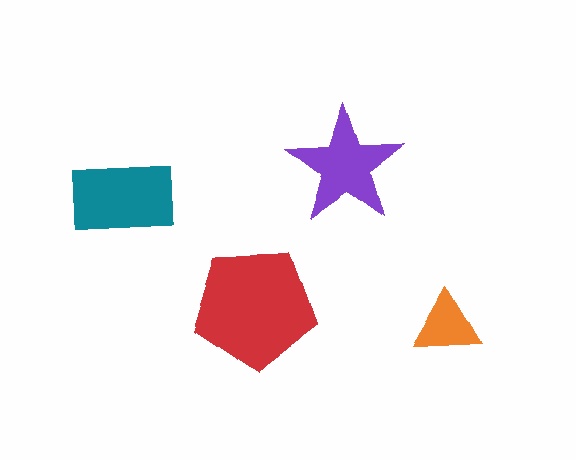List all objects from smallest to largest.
The orange triangle, the purple star, the teal rectangle, the red pentagon.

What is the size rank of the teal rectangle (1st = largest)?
2nd.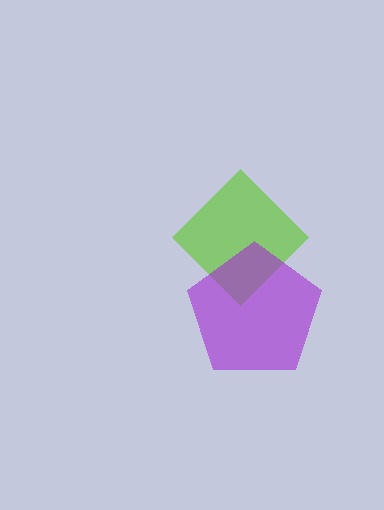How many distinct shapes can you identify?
There are 2 distinct shapes: a lime diamond, a purple pentagon.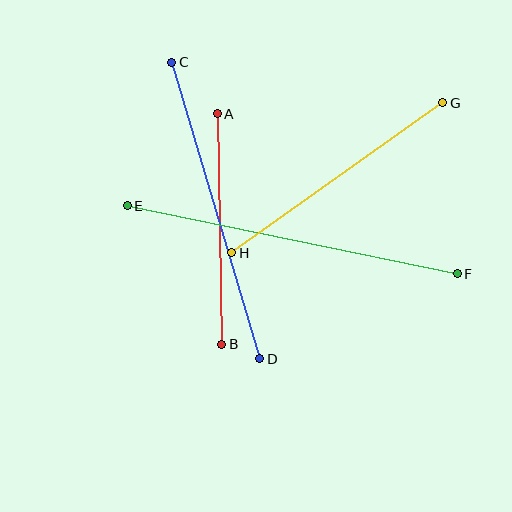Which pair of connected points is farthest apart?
Points E and F are farthest apart.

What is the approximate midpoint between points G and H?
The midpoint is at approximately (337, 178) pixels.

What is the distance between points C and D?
The distance is approximately 309 pixels.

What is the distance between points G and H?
The distance is approximately 259 pixels.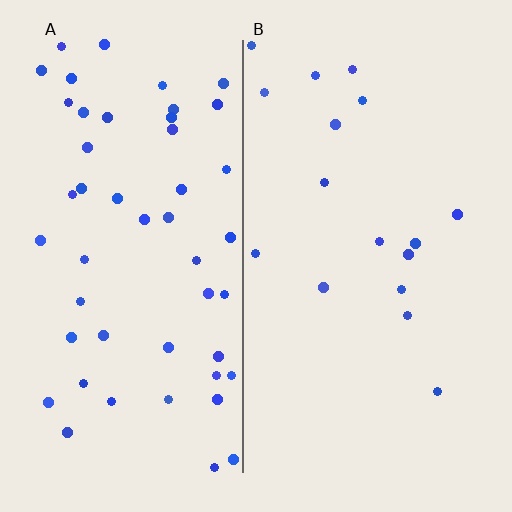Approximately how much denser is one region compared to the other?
Approximately 3.0× — region A over region B.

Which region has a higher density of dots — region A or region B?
A (the left).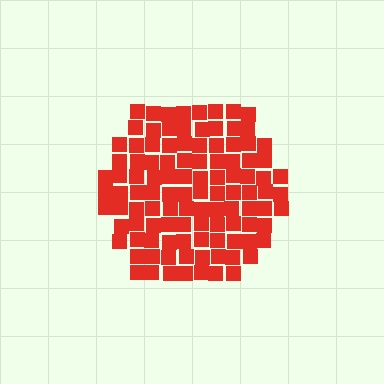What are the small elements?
The small elements are squares.